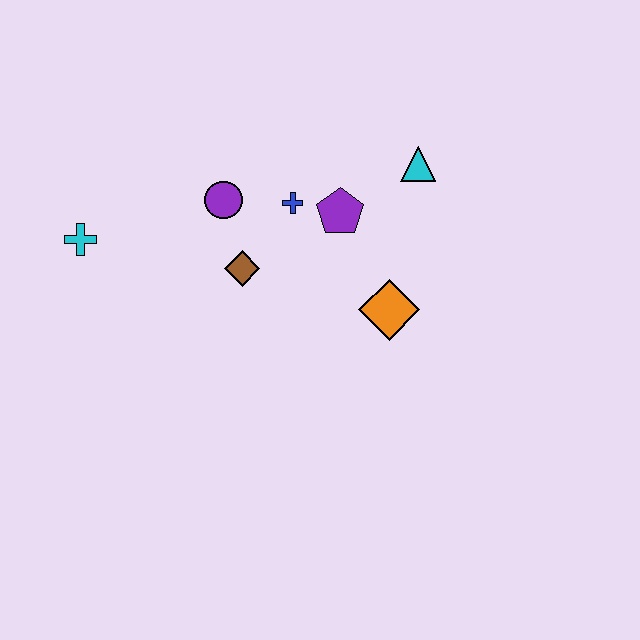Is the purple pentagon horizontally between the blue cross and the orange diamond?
Yes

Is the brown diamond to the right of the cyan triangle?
No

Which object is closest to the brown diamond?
The purple circle is closest to the brown diamond.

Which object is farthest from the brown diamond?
The cyan triangle is farthest from the brown diamond.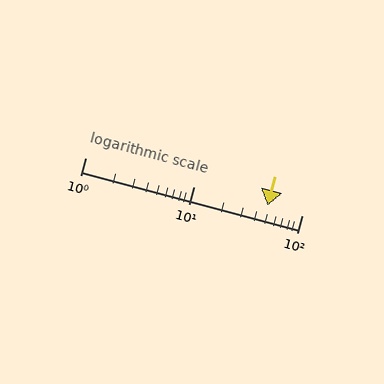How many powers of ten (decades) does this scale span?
The scale spans 2 decades, from 1 to 100.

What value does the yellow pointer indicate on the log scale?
The pointer indicates approximately 48.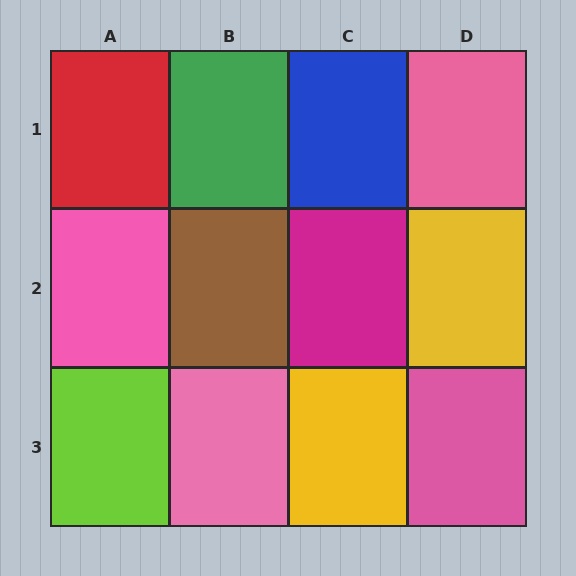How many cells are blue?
1 cell is blue.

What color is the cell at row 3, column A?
Lime.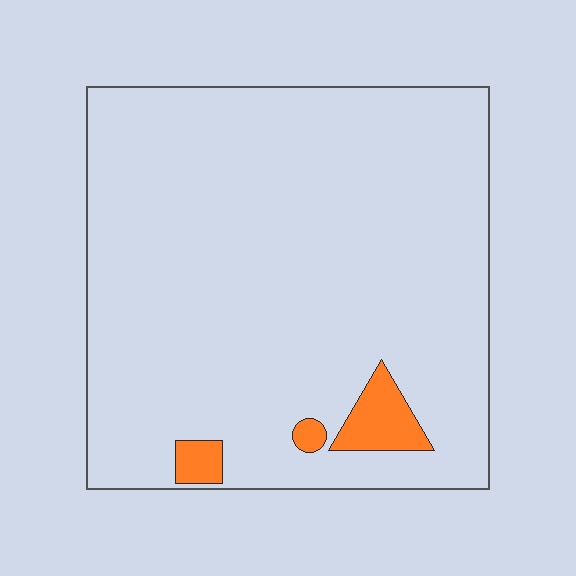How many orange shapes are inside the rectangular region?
3.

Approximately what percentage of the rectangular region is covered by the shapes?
Approximately 5%.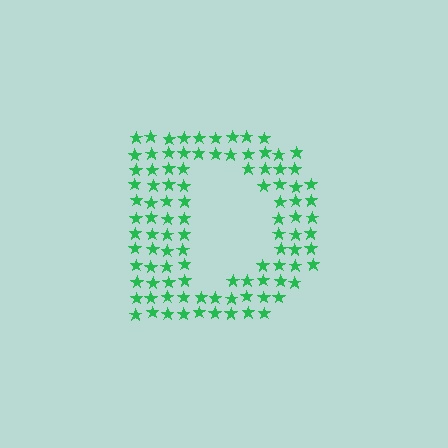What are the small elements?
The small elements are stars.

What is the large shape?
The large shape is the letter D.